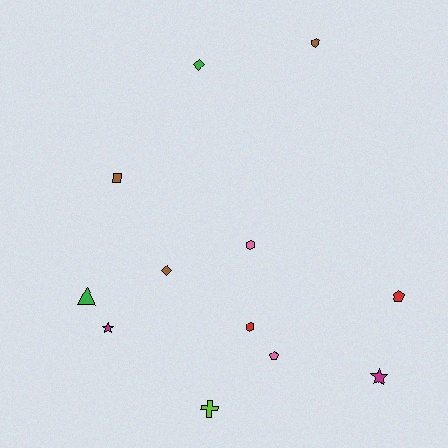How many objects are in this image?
There are 12 objects.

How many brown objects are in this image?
There are 3 brown objects.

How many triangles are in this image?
There is 1 triangle.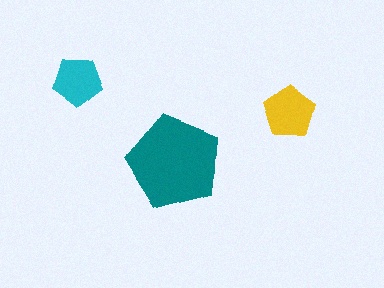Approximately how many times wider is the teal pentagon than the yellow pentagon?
About 2 times wider.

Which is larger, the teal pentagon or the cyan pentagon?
The teal one.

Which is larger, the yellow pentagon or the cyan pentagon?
The yellow one.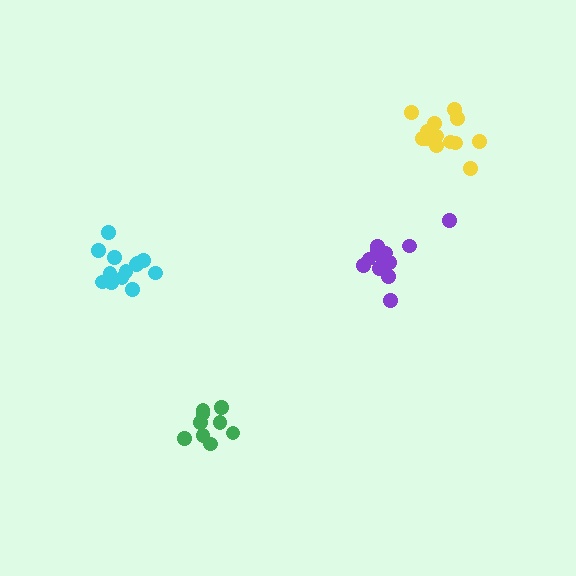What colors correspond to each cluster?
The clusters are colored: purple, cyan, yellow, green.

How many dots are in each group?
Group 1: 12 dots, Group 2: 14 dots, Group 3: 13 dots, Group 4: 9 dots (48 total).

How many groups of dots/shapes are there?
There are 4 groups.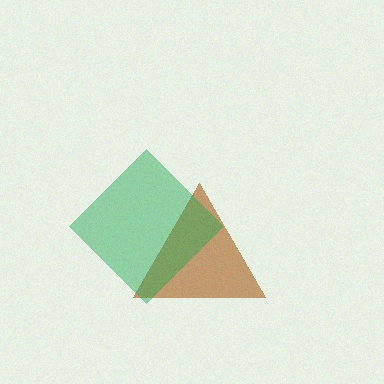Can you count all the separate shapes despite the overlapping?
Yes, there are 2 separate shapes.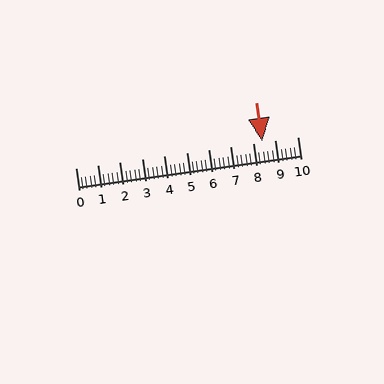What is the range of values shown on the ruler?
The ruler shows values from 0 to 10.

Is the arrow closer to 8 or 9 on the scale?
The arrow is closer to 8.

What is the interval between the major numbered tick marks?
The major tick marks are spaced 1 units apart.